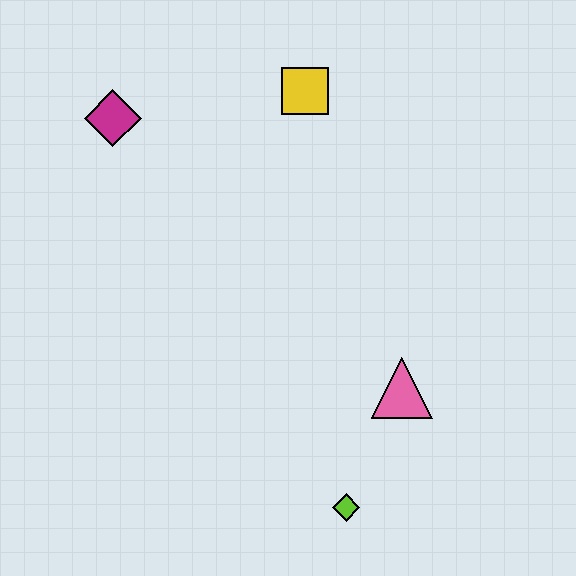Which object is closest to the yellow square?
The magenta diamond is closest to the yellow square.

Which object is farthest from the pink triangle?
The magenta diamond is farthest from the pink triangle.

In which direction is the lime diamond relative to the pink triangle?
The lime diamond is below the pink triangle.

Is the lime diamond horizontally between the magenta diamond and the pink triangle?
Yes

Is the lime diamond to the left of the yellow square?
No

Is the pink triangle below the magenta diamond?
Yes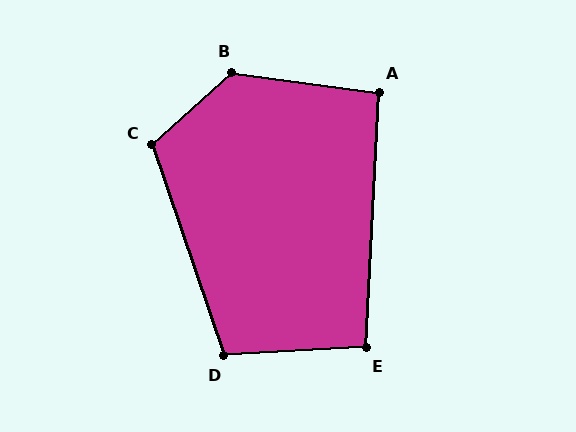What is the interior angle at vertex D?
Approximately 106 degrees (obtuse).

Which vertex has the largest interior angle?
B, at approximately 131 degrees.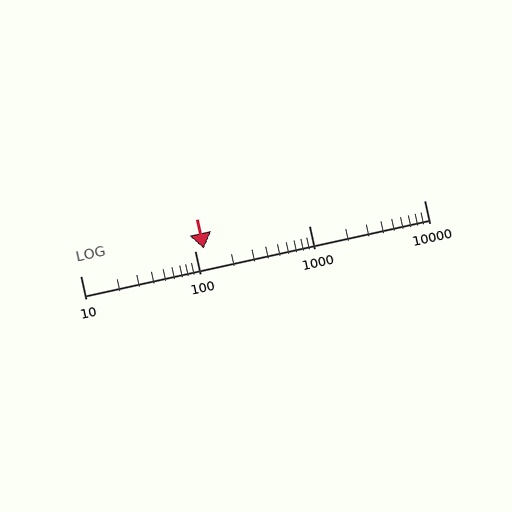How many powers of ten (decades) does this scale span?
The scale spans 3 decades, from 10 to 10000.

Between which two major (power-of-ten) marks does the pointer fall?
The pointer is between 100 and 1000.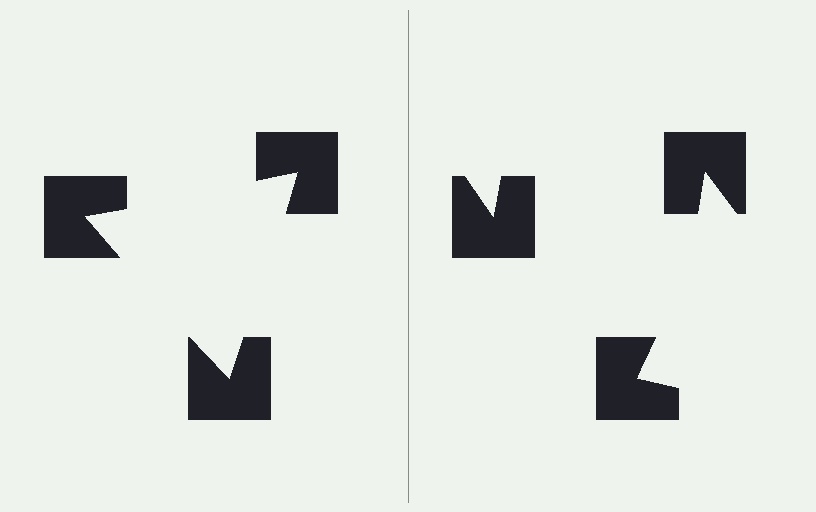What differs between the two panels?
The notched squares are positioned identically on both sides; only the wedge orientations differ. On the left they align to a triangle; on the right they are misaligned.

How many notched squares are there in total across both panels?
6 — 3 on each side.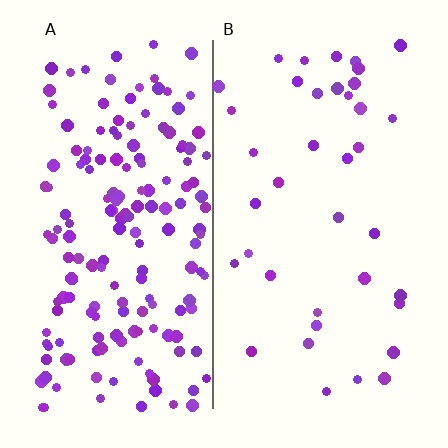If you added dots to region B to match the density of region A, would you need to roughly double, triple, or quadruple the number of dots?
Approximately quadruple.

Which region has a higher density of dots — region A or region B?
A (the left).